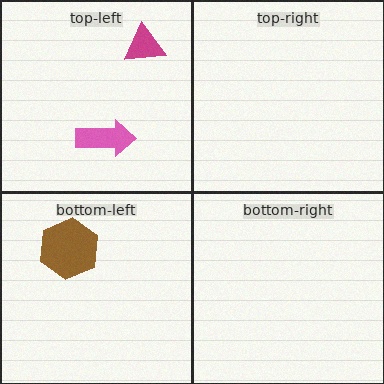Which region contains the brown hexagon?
The bottom-left region.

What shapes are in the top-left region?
The magenta triangle, the pink arrow.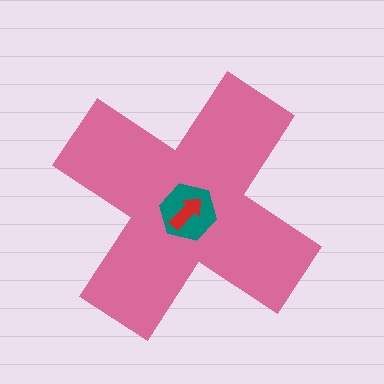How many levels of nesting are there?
3.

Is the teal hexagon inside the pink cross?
Yes.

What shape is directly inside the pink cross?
The teal hexagon.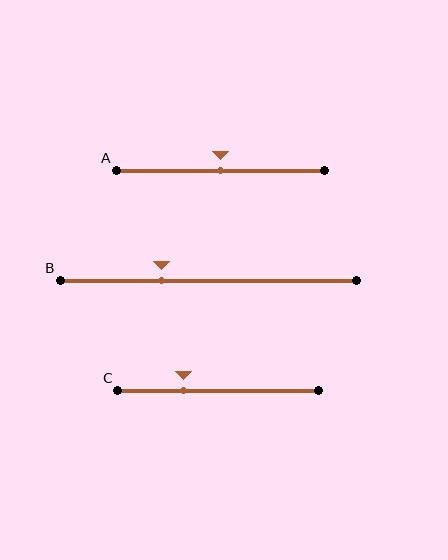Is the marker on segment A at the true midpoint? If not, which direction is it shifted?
Yes, the marker on segment A is at the true midpoint.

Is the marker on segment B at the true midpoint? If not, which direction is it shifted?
No, the marker on segment B is shifted to the left by about 16% of the segment length.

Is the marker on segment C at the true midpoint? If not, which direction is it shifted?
No, the marker on segment C is shifted to the left by about 17% of the segment length.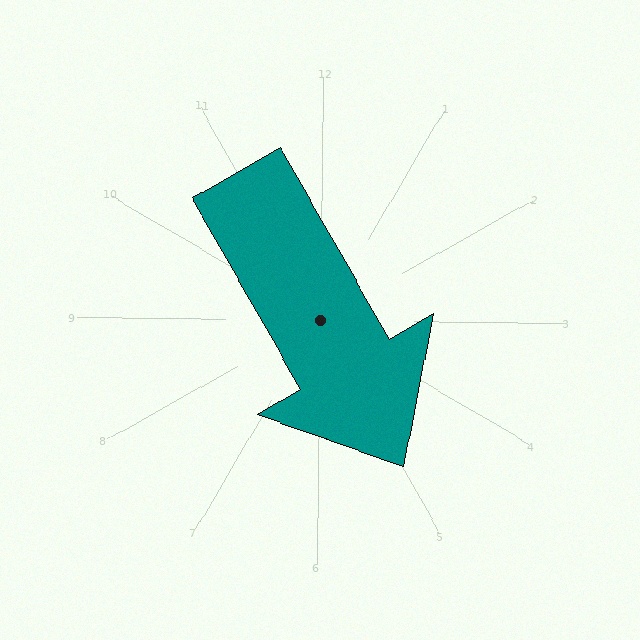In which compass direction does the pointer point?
Southeast.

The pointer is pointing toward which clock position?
Roughly 5 o'clock.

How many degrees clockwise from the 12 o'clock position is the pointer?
Approximately 150 degrees.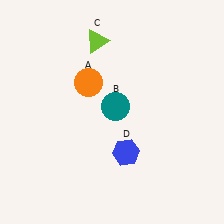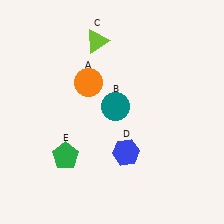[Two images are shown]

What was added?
A green pentagon (E) was added in Image 2.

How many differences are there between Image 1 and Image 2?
There is 1 difference between the two images.